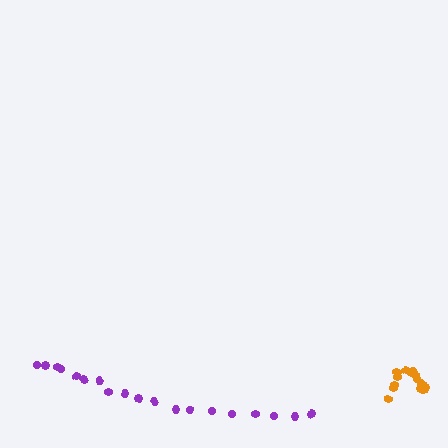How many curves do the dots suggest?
There are 2 distinct paths.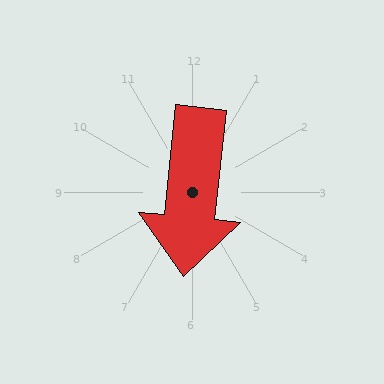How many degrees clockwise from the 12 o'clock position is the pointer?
Approximately 186 degrees.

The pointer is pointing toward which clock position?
Roughly 6 o'clock.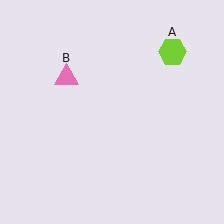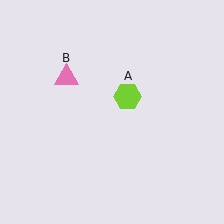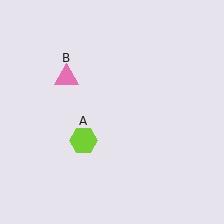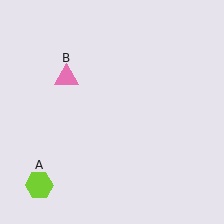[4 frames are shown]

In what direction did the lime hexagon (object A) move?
The lime hexagon (object A) moved down and to the left.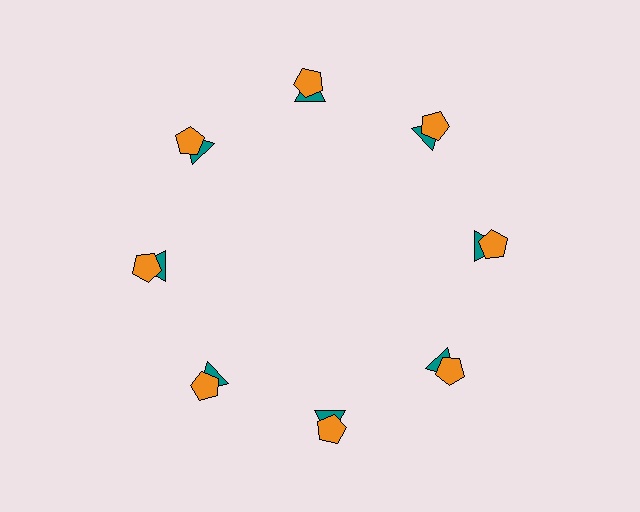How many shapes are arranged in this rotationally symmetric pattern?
There are 16 shapes, arranged in 8 groups of 2.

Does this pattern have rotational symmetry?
Yes, this pattern has 8-fold rotational symmetry. It looks the same after rotating 45 degrees around the center.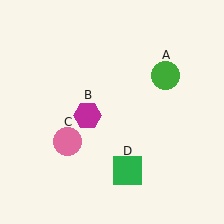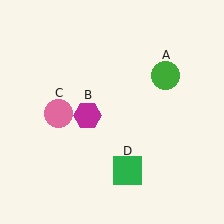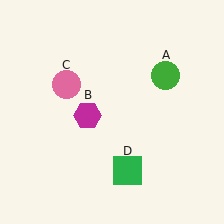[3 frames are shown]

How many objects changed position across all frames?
1 object changed position: pink circle (object C).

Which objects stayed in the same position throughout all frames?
Green circle (object A) and magenta hexagon (object B) and green square (object D) remained stationary.